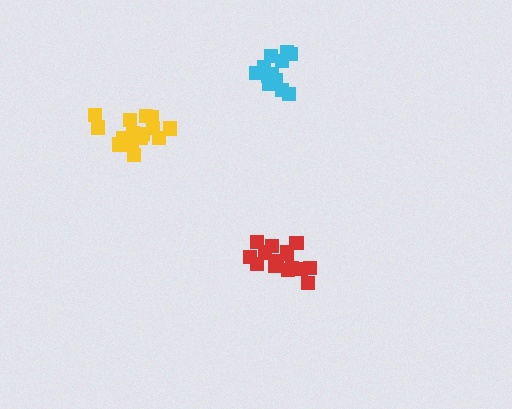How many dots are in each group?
Group 1: 17 dots, Group 2: 13 dots, Group 3: 16 dots (46 total).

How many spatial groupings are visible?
There are 3 spatial groupings.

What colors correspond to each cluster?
The clusters are colored: yellow, cyan, red.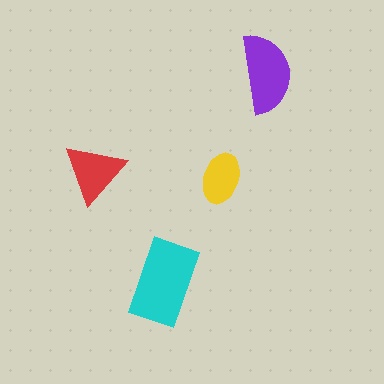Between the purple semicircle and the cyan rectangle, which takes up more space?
The cyan rectangle.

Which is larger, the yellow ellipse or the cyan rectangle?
The cyan rectangle.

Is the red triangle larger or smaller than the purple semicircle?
Smaller.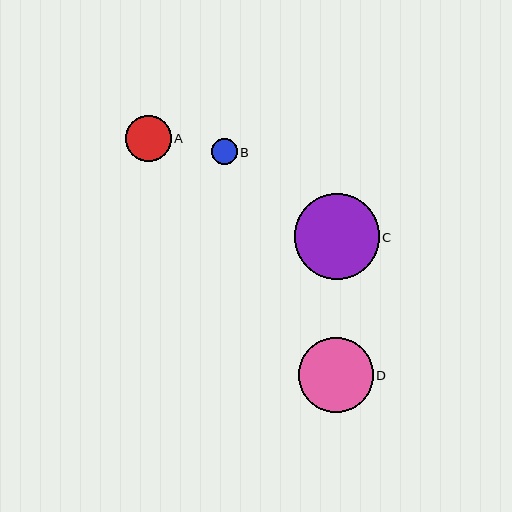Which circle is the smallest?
Circle B is the smallest with a size of approximately 26 pixels.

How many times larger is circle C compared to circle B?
Circle C is approximately 3.3 times the size of circle B.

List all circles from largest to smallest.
From largest to smallest: C, D, A, B.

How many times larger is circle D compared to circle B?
Circle D is approximately 2.9 times the size of circle B.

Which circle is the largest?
Circle C is the largest with a size of approximately 85 pixels.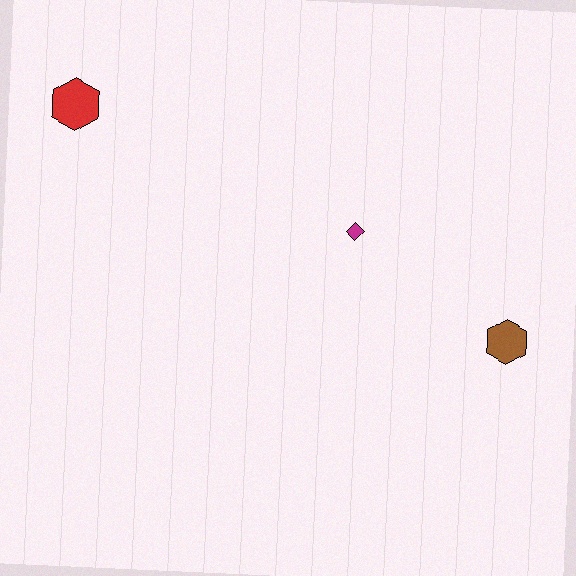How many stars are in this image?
There are no stars.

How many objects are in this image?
There are 3 objects.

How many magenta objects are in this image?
There is 1 magenta object.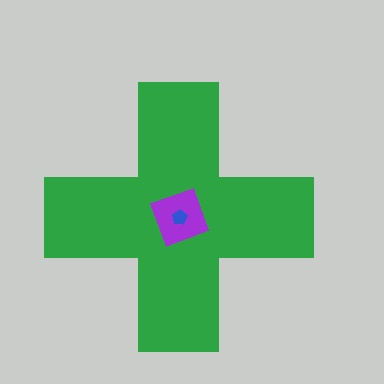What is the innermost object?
The blue pentagon.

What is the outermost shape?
The green cross.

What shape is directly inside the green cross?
The purple diamond.